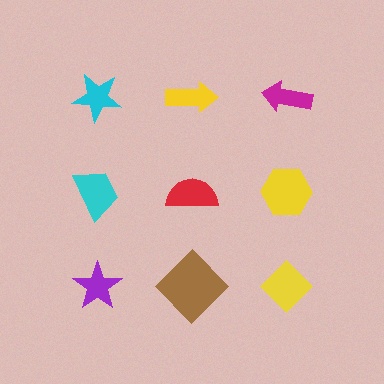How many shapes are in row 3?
3 shapes.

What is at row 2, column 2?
A red semicircle.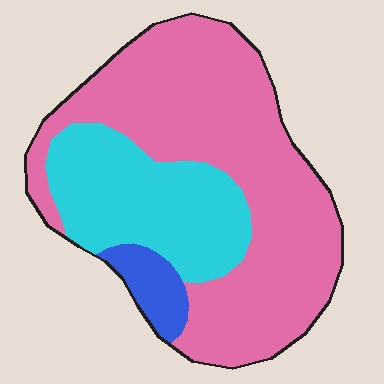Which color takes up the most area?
Pink, at roughly 65%.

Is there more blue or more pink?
Pink.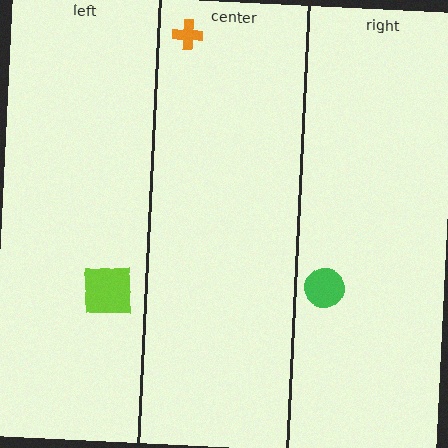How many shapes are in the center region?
1.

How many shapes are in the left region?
1.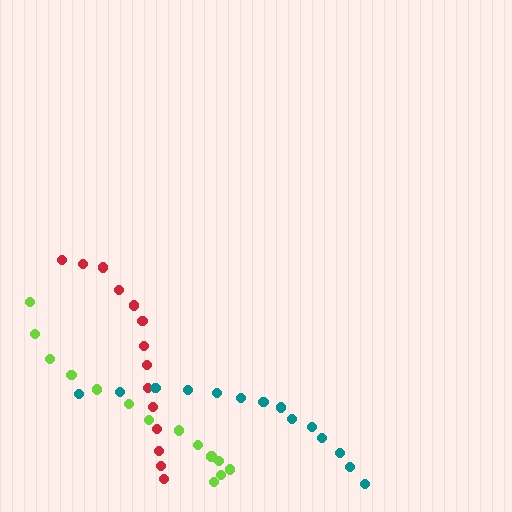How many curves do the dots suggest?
There are 3 distinct paths.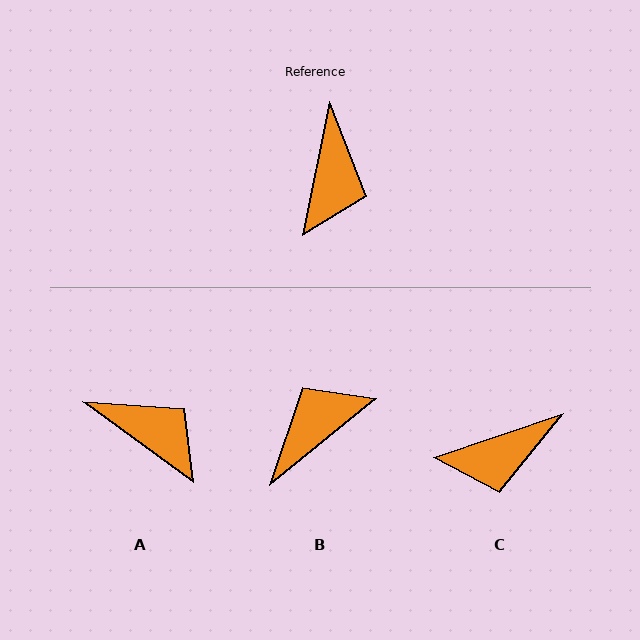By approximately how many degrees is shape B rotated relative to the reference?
Approximately 140 degrees counter-clockwise.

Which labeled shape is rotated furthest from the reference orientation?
B, about 140 degrees away.